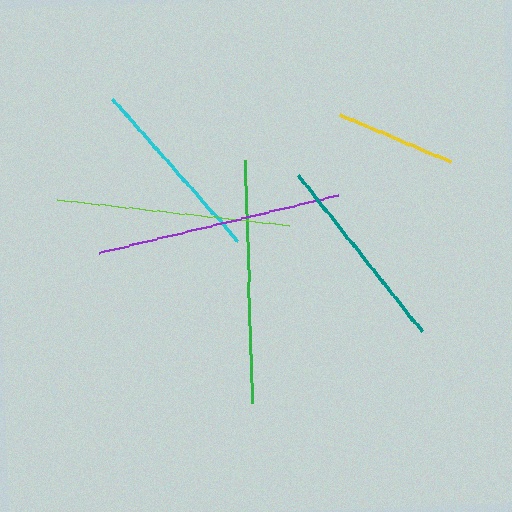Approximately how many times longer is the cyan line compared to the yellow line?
The cyan line is approximately 1.6 times the length of the yellow line.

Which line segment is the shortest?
The yellow line is the shortest at approximately 120 pixels.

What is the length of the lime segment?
The lime segment is approximately 233 pixels long.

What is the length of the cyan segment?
The cyan segment is approximately 190 pixels long.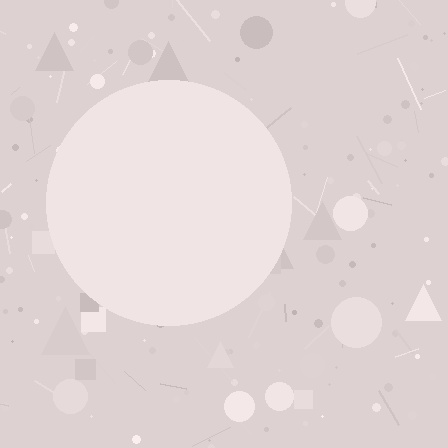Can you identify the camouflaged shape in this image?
The camouflaged shape is a circle.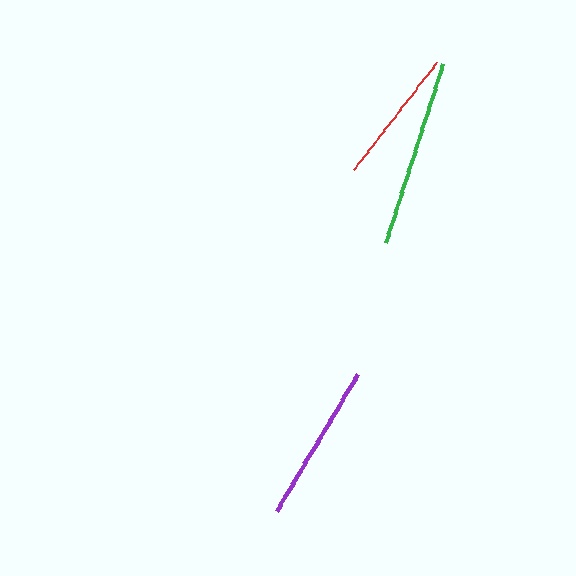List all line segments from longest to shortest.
From longest to shortest: green, purple, red.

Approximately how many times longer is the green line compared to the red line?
The green line is approximately 1.4 times the length of the red line.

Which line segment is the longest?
The green line is the longest at approximately 188 pixels.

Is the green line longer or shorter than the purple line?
The green line is longer than the purple line.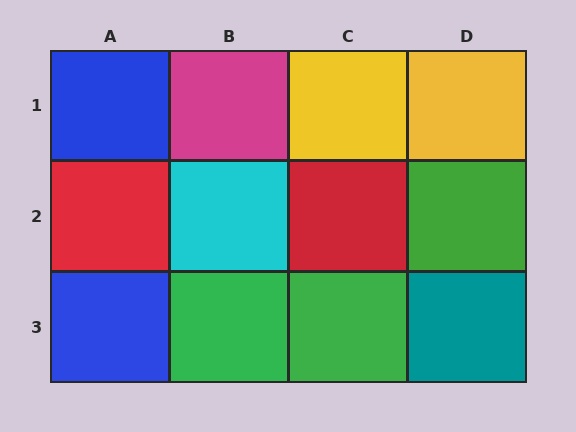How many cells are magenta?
1 cell is magenta.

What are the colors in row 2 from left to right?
Red, cyan, red, green.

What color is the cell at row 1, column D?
Yellow.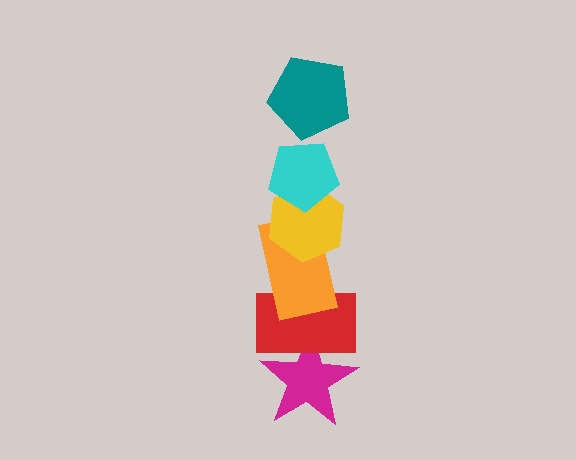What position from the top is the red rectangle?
The red rectangle is 5th from the top.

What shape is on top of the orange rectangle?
The yellow hexagon is on top of the orange rectangle.